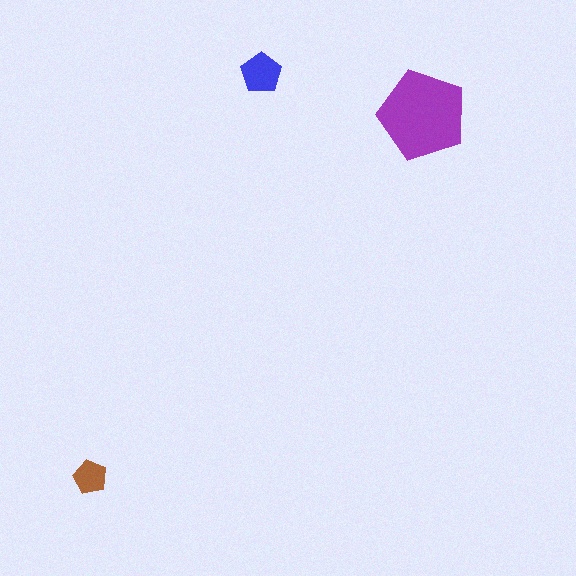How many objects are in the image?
There are 3 objects in the image.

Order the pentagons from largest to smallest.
the purple one, the blue one, the brown one.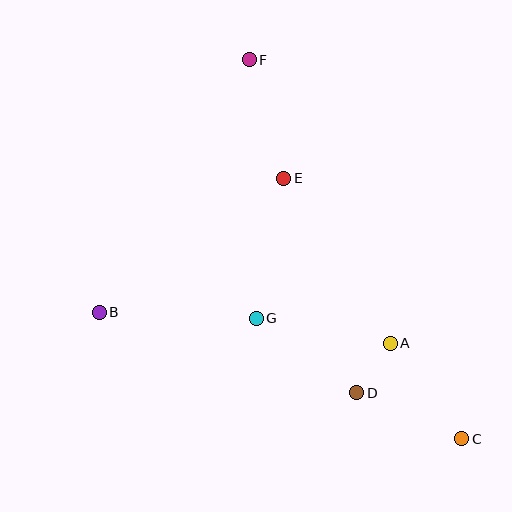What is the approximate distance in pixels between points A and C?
The distance between A and C is approximately 119 pixels.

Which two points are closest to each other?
Points A and D are closest to each other.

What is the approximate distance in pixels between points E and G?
The distance between E and G is approximately 143 pixels.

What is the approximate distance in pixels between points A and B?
The distance between A and B is approximately 293 pixels.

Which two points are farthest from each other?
Points C and F are farthest from each other.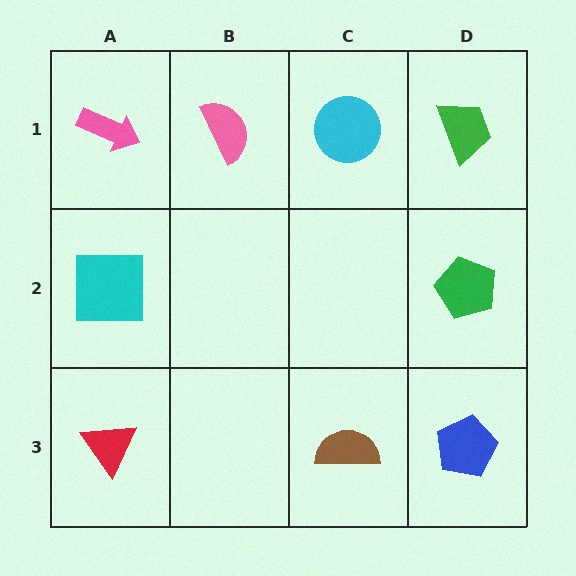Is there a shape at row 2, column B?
No, that cell is empty.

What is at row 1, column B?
A pink semicircle.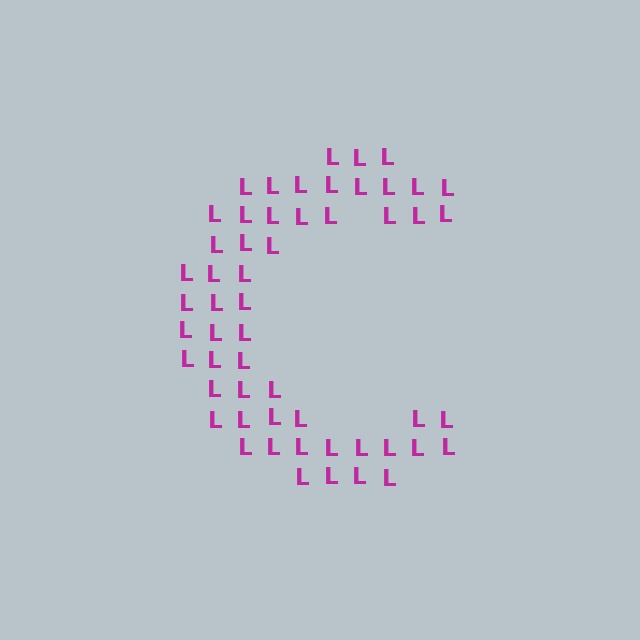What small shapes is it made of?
It is made of small letter L's.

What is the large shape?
The large shape is the letter C.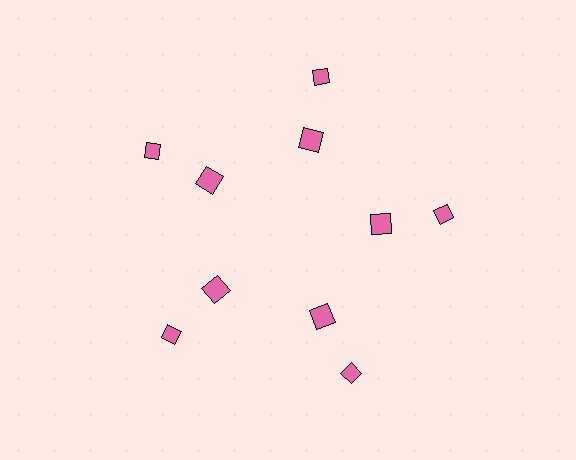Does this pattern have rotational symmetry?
Yes, this pattern has 5-fold rotational symmetry. It looks the same after rotating 72 degrees around the center.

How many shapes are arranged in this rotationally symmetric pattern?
There are 10 shapes, arranged in 5 groups of 2.